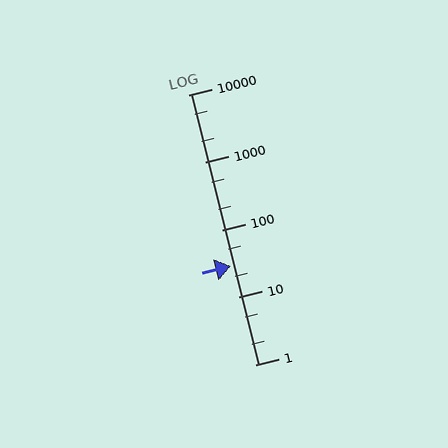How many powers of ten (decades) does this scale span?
The scale spans 4 decades, from 1 to 10000.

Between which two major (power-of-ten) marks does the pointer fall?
The pointer is between 10 and 100.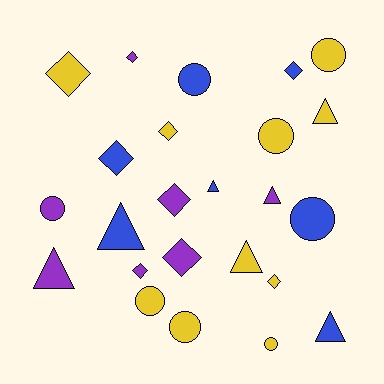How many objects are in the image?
There are 24 objects.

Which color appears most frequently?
Yellow, with 10 objects.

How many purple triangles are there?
There are 2 purple triangles.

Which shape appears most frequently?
Diamond, with 9 objects.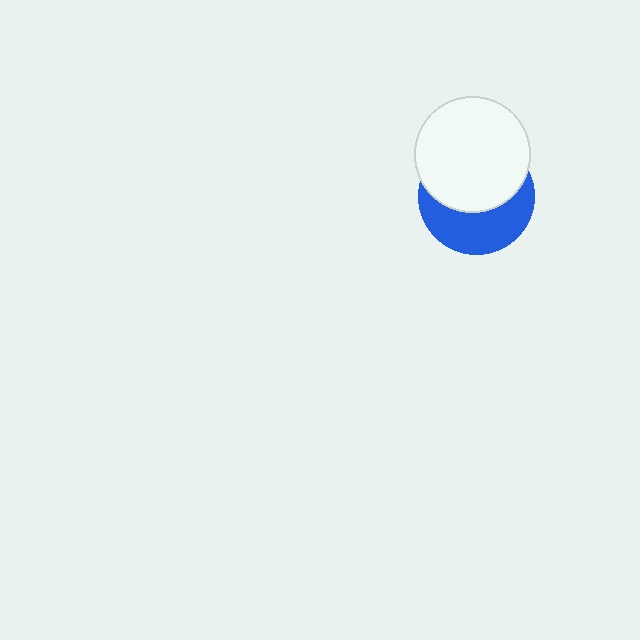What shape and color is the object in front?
The object in front is a white circle.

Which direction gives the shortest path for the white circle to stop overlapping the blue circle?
Moving up gives the shortest separation.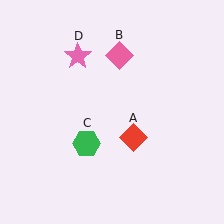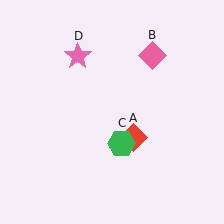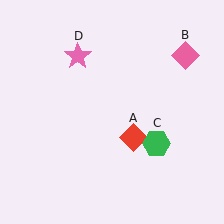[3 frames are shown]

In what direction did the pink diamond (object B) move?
The pink diamond (object B) moved right.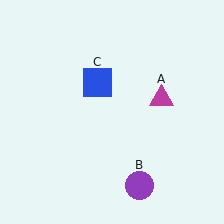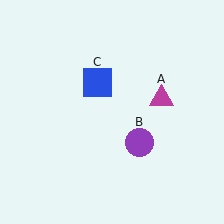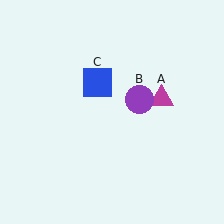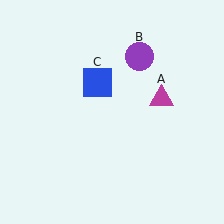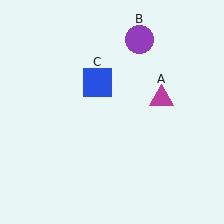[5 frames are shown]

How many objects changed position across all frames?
1 object changed position: purple circle (object B).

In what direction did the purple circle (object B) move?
The purple circle (object B) moved up.